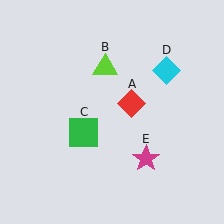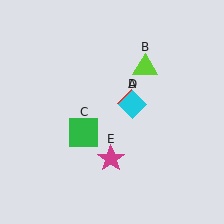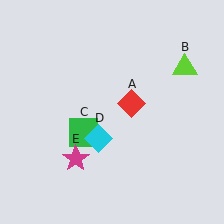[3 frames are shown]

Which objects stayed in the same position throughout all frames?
Red diamond (object A) and green square (object C) remained stationary.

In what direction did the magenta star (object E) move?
The magenta star (object E) moved left.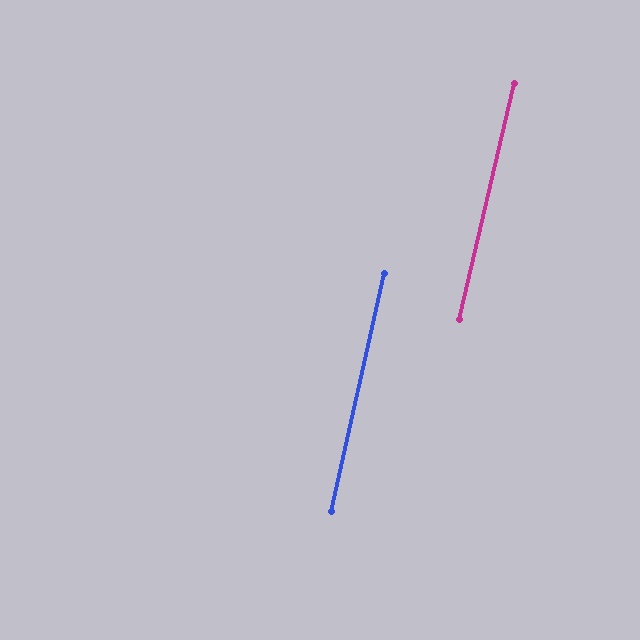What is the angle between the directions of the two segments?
Approximately 1 degree.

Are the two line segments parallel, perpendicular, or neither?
Parallel — their directions differ by only 0.8°.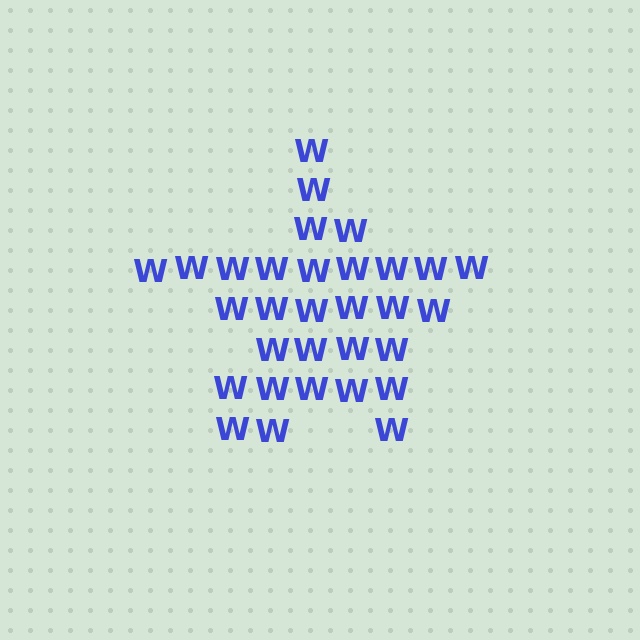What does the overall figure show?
The overall figure shows a star.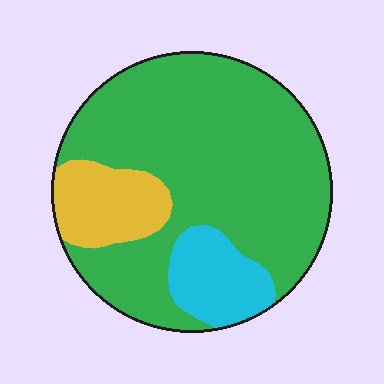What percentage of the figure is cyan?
Cyan covers about 15% of the figure.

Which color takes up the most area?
Green, at roughly 75%.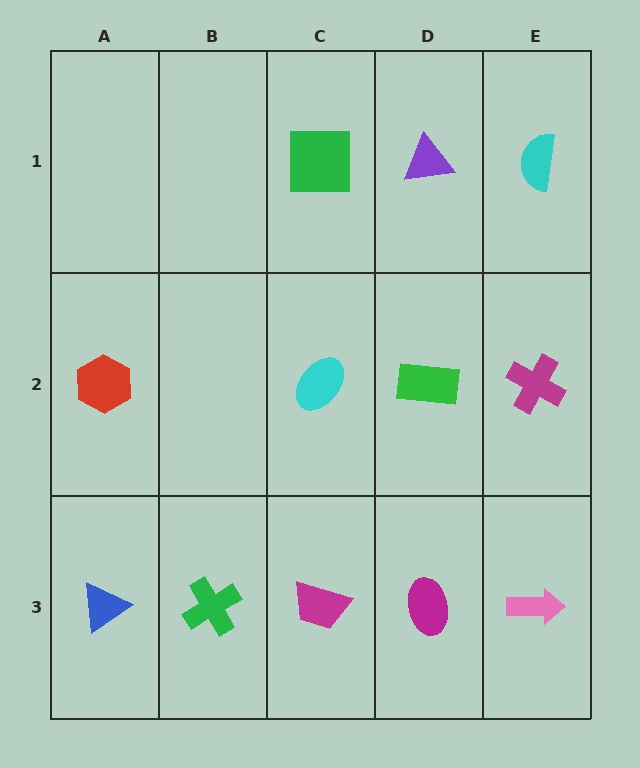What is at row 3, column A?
A blue triangle.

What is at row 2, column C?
A cyan ellipse.